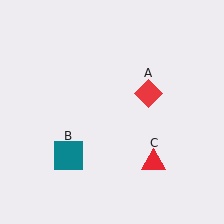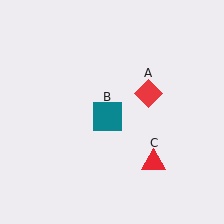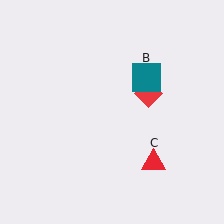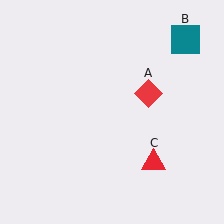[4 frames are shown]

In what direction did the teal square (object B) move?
The teal square (object B) moved up and to the right.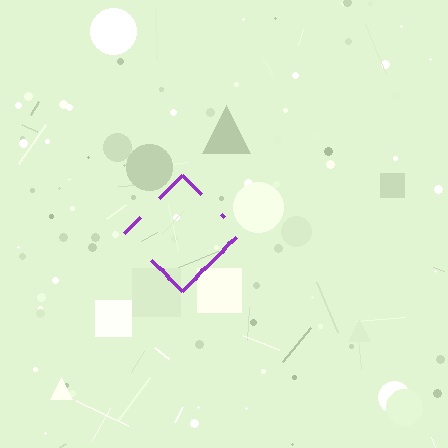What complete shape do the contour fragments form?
The contour fragments form a diamond.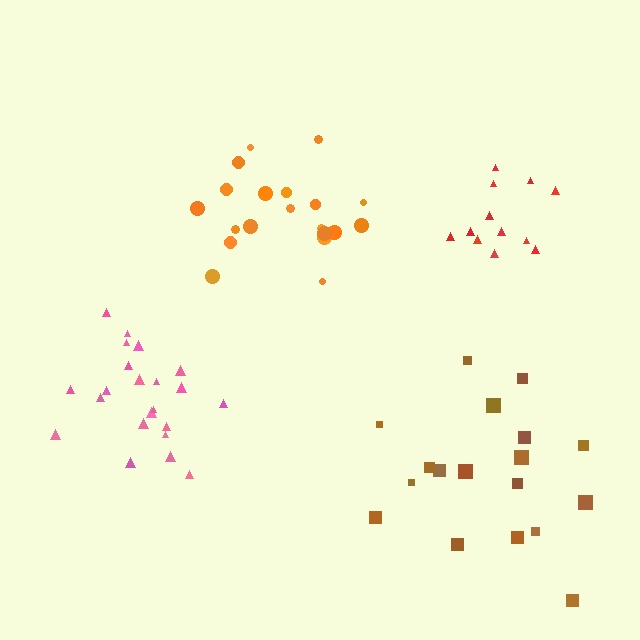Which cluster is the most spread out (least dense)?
Brown.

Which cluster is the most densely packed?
Red.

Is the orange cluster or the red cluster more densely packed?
Red.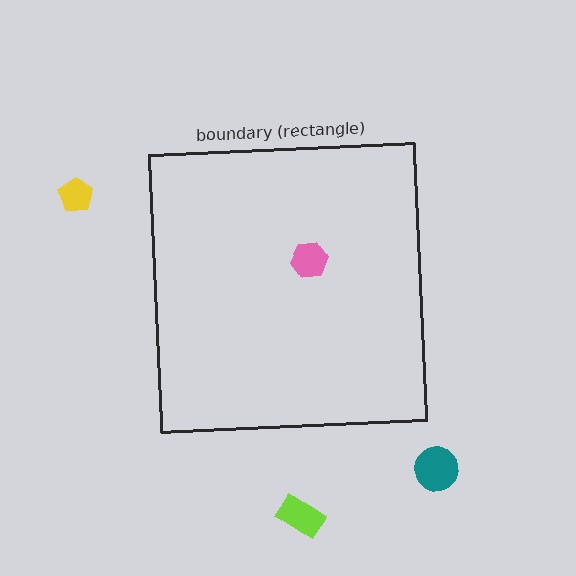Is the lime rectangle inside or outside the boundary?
Outside.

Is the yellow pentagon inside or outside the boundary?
Outside.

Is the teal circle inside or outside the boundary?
Outside.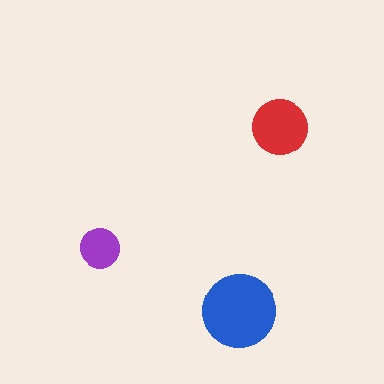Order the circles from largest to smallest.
the blue one, the red one, the purple one.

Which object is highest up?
The red circle is topmost.